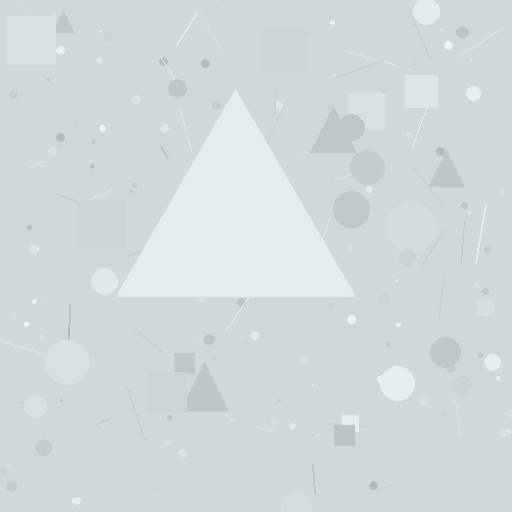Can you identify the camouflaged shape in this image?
The camouflaged shape is a triangle.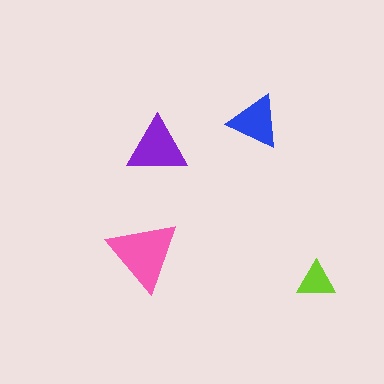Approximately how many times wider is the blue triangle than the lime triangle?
About 1.5 times wider.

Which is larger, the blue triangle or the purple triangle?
The purple one.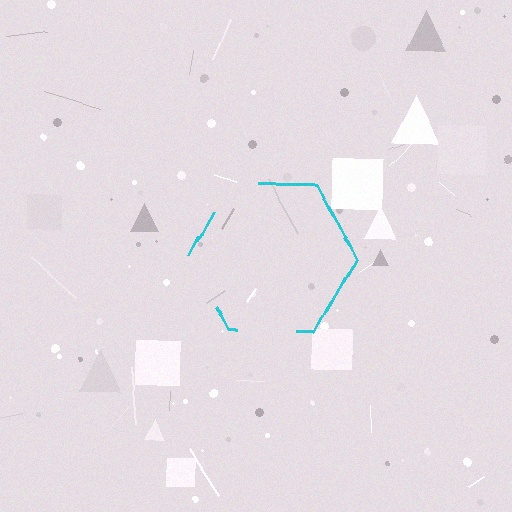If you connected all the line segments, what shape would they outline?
They would outline a hexagon.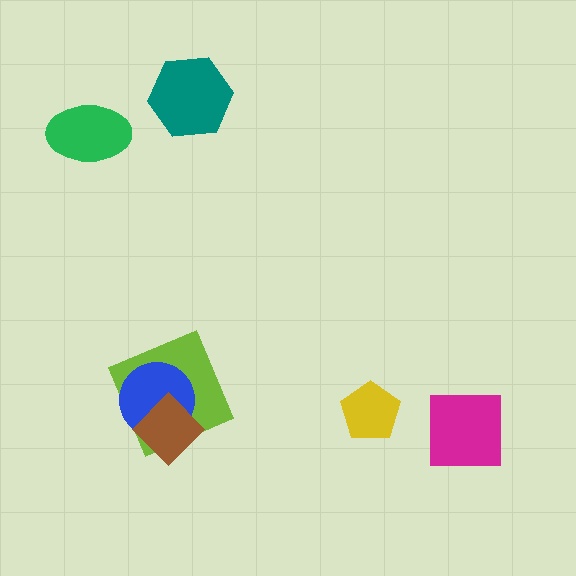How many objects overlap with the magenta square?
0 objects overlap with the magenta square.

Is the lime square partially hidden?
Yes, it is partially covered by another shape.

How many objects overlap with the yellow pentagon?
0 objects overlap with the yellow pentagon.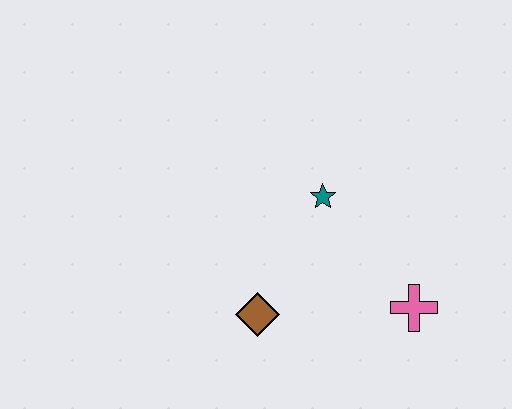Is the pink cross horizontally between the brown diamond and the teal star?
No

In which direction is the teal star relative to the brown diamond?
The teal star is above the brown diamond.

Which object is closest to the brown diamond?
The teal star is closest to the brown diamond.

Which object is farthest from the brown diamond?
The pink cross is farthest from the brown diamond.